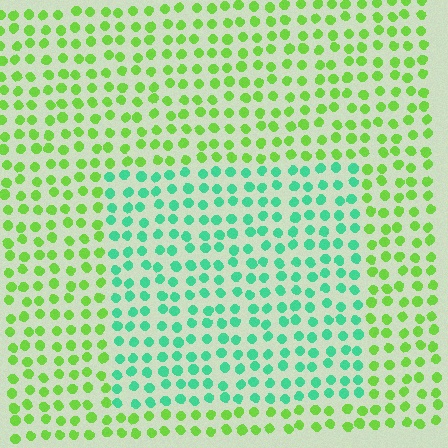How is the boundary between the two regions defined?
The boundary is defined purely by a slight shift in hue (about 52 degrees). Spacing, size, and orientation are identical on both sides.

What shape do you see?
I see a rectangle.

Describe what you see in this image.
The image is filled with small lime elements in a uniform arrangement. A rectangle-shaped region is visible where the elements are tinted to a slightly different hue, forming a subtle color boundary.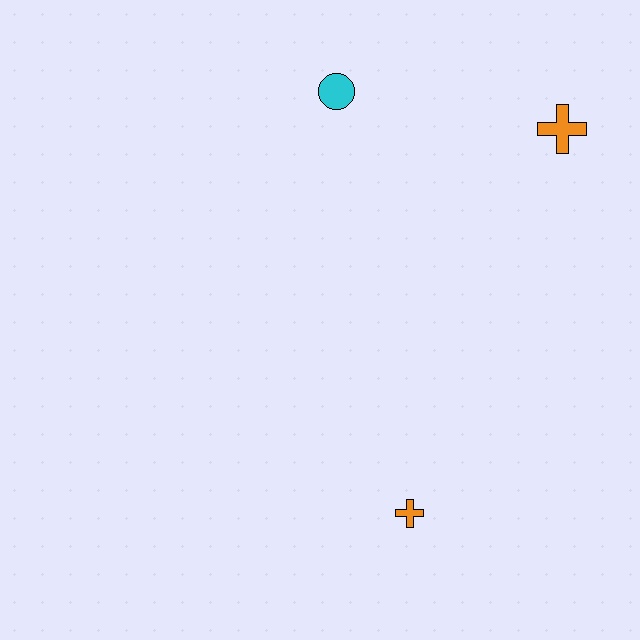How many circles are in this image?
There is 1 circle.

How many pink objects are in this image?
There are no pink objects.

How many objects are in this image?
There are 3 objects.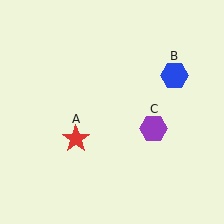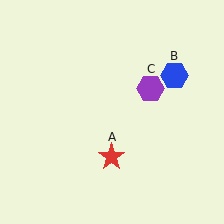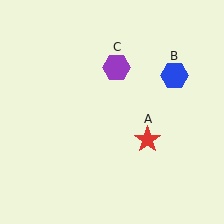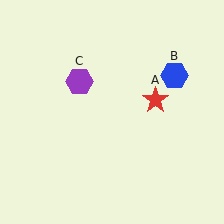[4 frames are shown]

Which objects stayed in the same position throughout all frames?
Blue hexagon (object B) remained stationary.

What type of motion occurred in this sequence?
The red star (object A), purple hexagon (object C) rotated counterclockwise around the center of the scene.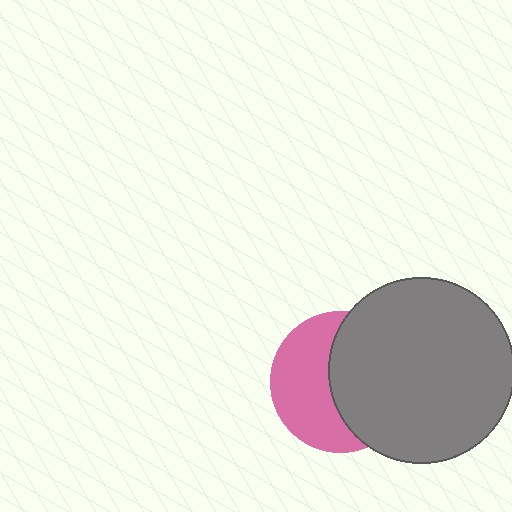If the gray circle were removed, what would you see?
You would see the complete pink circle.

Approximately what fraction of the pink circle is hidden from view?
Roughly 52% of the pink circle is hidden behind the gray circle.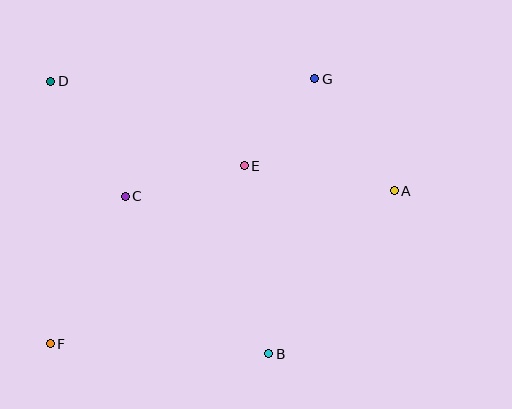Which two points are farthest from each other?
Points A and F are farthest from each other.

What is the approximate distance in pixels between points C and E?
The distance between C and E is approximately 123 pixels.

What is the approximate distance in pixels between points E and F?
The distance between E and F is approximately 263 pixels.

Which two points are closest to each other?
Points E and G are closest to each other.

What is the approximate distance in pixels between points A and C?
The distance between A and C is approximately 269 pixels.